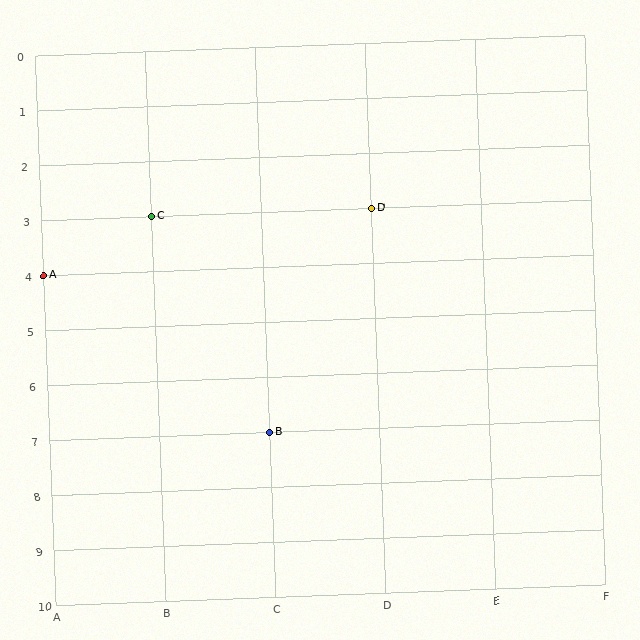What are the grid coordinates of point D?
Point D is at grid coordinates (D, 3).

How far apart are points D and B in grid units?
Points D and B are 1 column and 4 rows apart (about 4.1 grid units diagonally).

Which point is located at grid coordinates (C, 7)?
Point B is at (C, 7).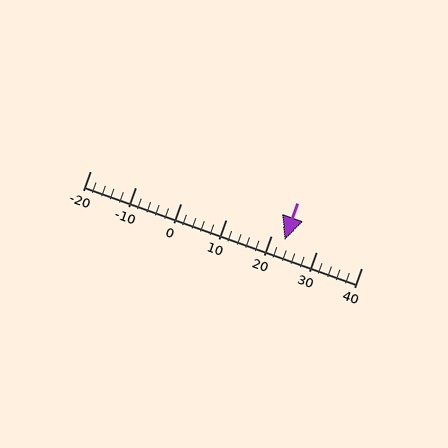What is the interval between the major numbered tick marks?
The major tick marks are spaced 10 units apart.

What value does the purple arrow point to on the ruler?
The purple arrow points to approximately 23.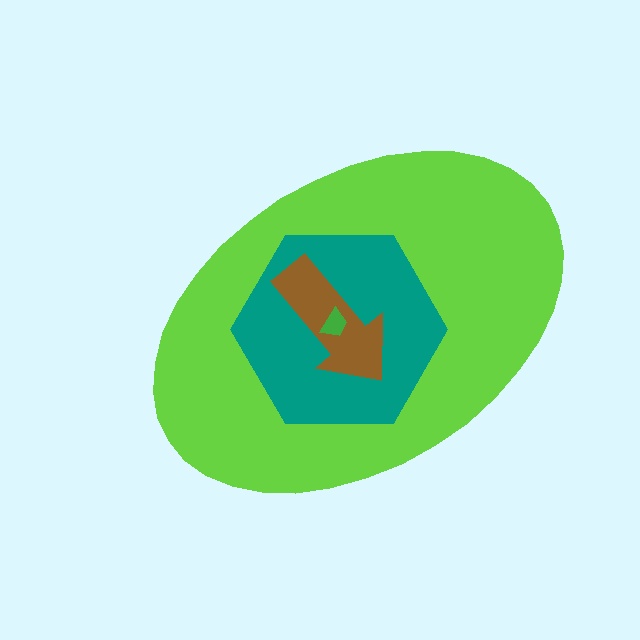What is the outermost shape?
The lime ellipse.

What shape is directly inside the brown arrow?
The green trapezoid.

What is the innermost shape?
The green trapezoid.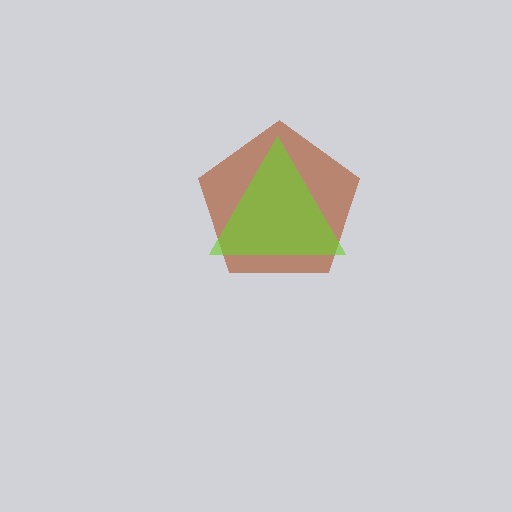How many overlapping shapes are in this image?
There are 2 overlapping shapes in the image.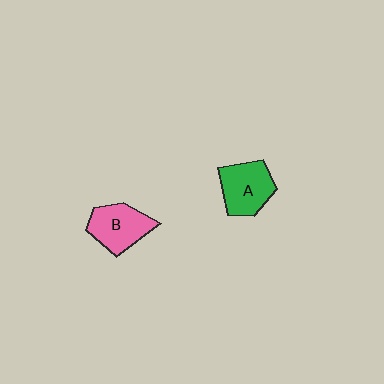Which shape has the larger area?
Shape A (green).